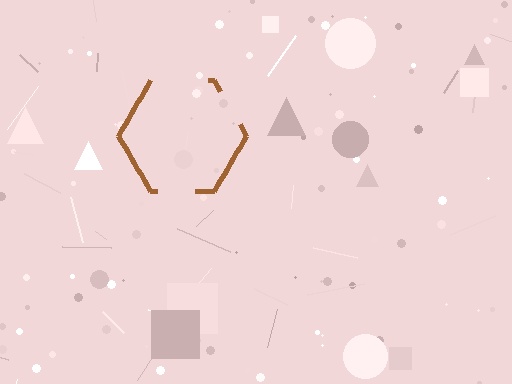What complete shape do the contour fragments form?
The contour fragments form a hexagon.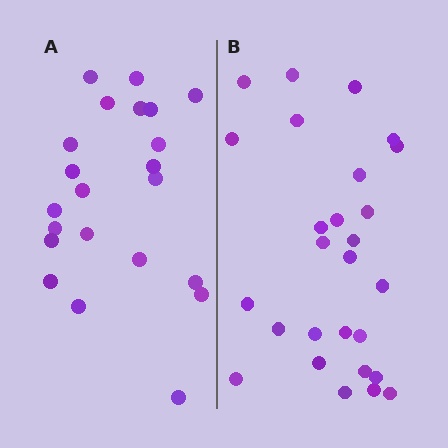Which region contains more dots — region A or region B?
Region B (the right region) has more dots.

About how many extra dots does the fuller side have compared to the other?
Region B has about 5 more dots than region A.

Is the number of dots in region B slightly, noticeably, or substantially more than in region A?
Region B has only slightly more — the two regions are fairly close. The ratio is roughly 1.2 to 1.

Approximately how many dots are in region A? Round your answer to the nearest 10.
About 20 dots. (The exact count is 22, which rounds to 20.)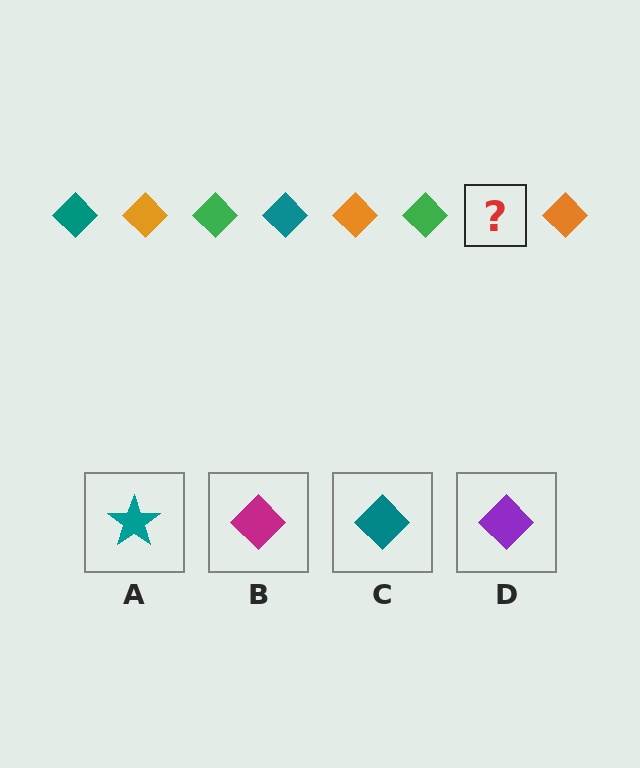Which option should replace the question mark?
Option C.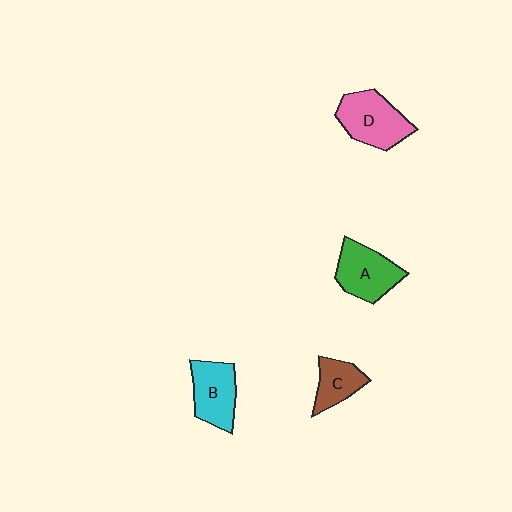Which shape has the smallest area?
Shape C (brown).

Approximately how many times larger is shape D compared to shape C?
Approximately 1.6 times.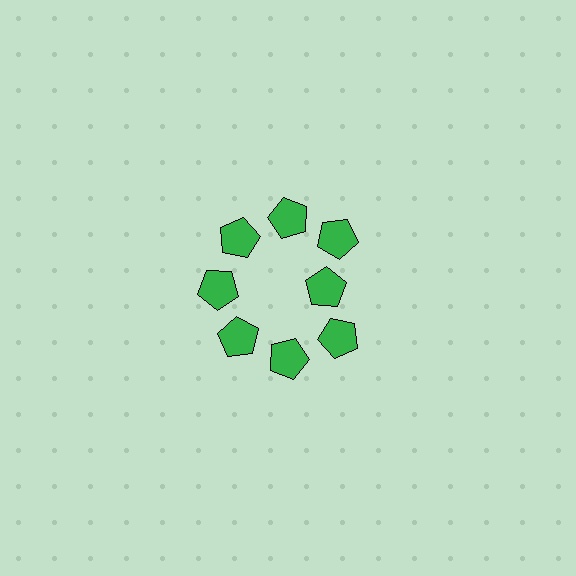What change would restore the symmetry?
The symmetry would be restored by moving it outward, back onto the ring so that all 8 pentagons sit at equal angles and equal distance from the center.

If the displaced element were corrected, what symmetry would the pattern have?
It would have 8-fold rotational symmetry — the pattern would map onto itself every 45 degrees.